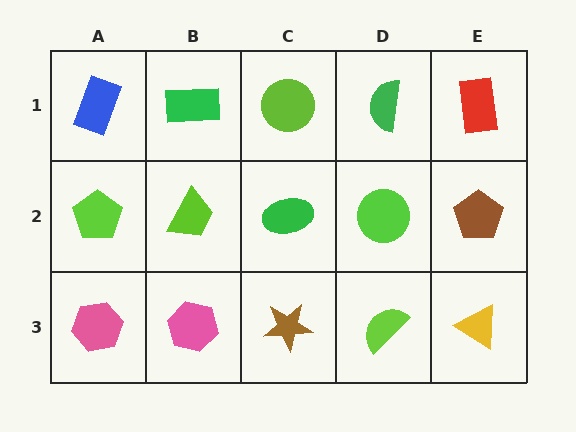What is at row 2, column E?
A brown pentagon.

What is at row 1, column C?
A lime circle.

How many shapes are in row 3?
5 shapes.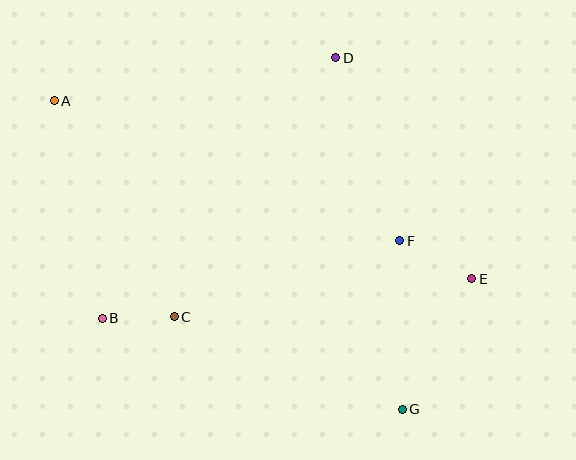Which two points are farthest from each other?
Points A and G are farthest from each other.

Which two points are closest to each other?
Points B and C are closest to each other.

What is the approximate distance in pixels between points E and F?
The distance between E and F is approximately 81 pixels.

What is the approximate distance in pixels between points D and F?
The distance between D and F is approximately 194 pixels.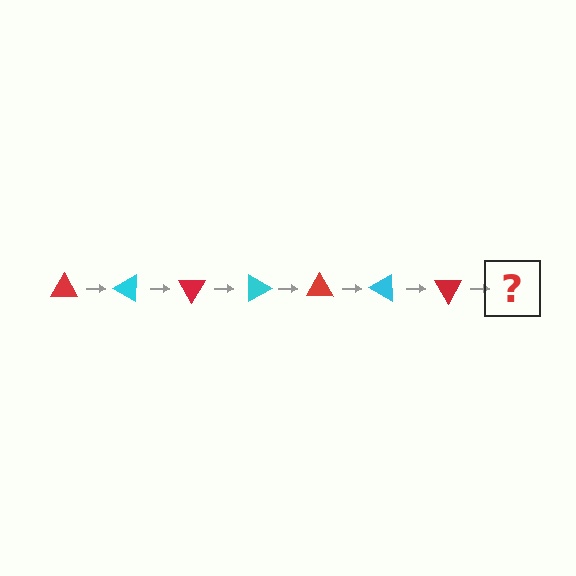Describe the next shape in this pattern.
It should be a cyan triangle, rotated 210 degrees from the start.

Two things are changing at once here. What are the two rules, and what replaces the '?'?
The two rules are that it rotates 30 degrees each step and the color cycles through red and cyan. The '?' should be a cyan triangle, rotated 210 degrees from the start.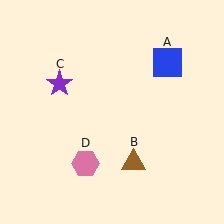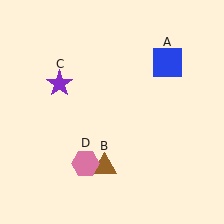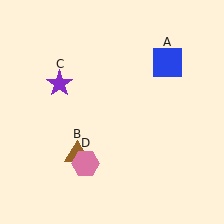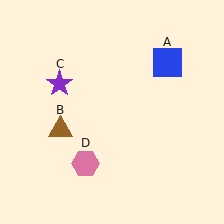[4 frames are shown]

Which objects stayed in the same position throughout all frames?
Blue square (object A) and purple star (object C) and pink hexagon (object D) remained stationary.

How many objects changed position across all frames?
1 object changed position: brown triangle (object B).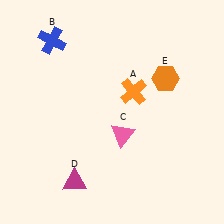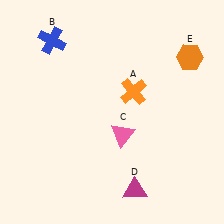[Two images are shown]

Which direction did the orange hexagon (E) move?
The orange hexagon (E) moved right.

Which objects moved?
The objects that moved are: the magenta triangle (D), the orange hexagon (E).